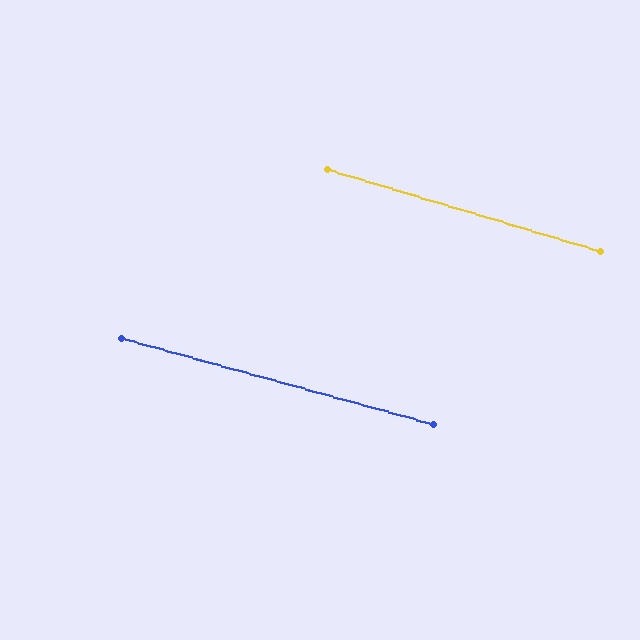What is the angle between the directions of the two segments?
Approximately 1 degree.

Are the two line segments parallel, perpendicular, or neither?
Parallel — their directions differ by only 1.3°.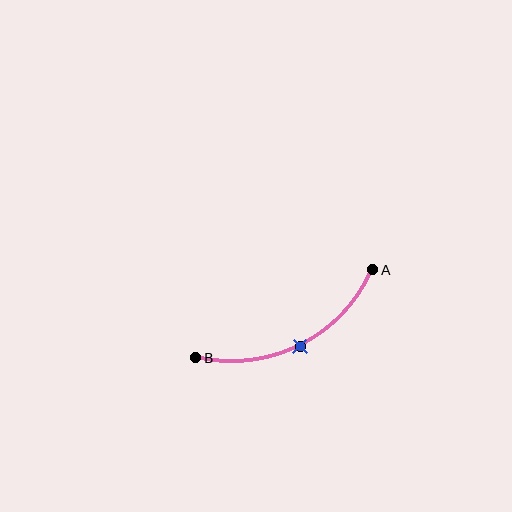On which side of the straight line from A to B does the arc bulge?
The arc bulges below the straight line connecting A and B.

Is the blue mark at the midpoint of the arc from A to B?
Yes. The blue mark lies on the arc at equal arc-length from both A and B — it is the arc midpoint.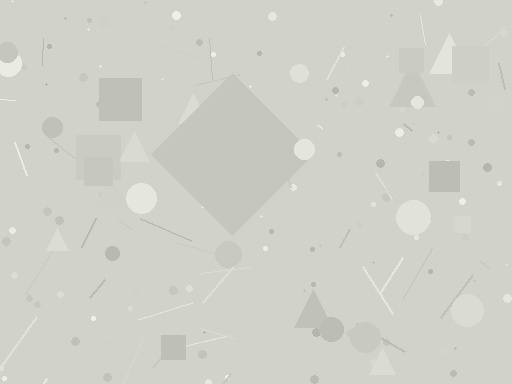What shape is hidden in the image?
A diamond is hidden in the image.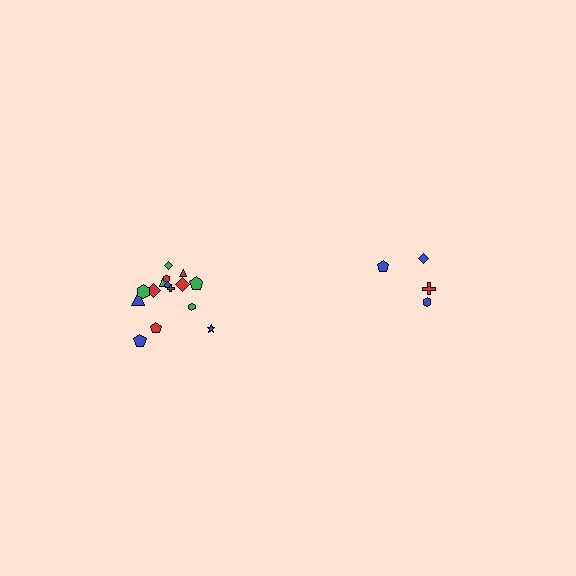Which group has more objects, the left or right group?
The left group.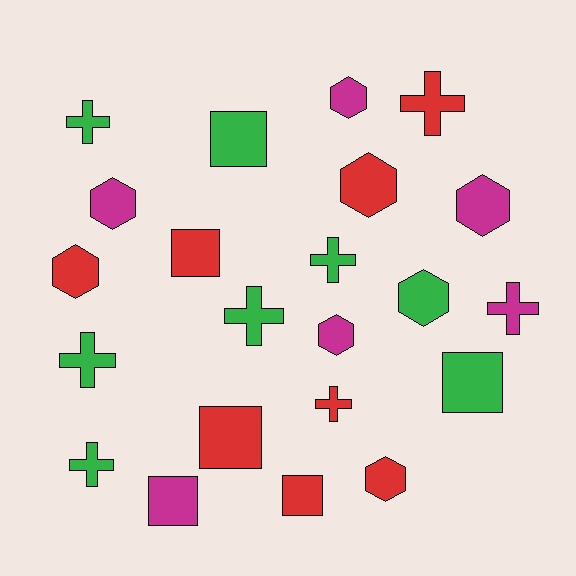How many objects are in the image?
There are 22 objects.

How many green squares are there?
There are 2 green squares.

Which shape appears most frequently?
Cross, with 8 objects.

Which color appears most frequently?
Green, with 8 objects.